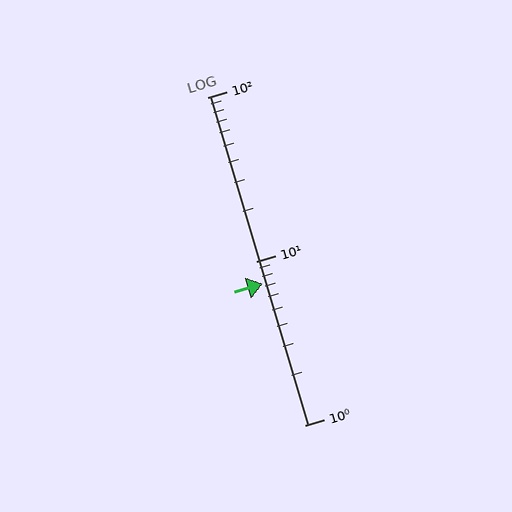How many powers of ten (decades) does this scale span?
The scale spans 2 decades, from 1 to 100.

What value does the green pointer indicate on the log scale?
The pointer indicates approximately 7.3.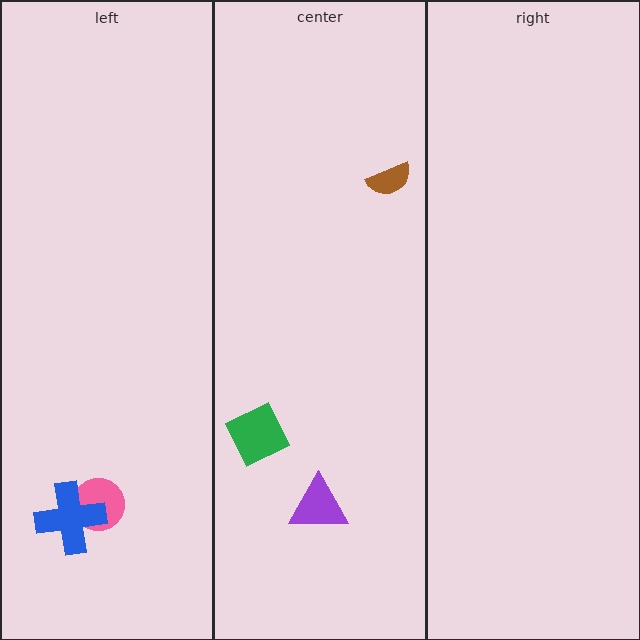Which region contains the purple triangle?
The center region.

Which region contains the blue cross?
The left region.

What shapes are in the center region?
The brown semicircle, the purple triangle, the green diamond.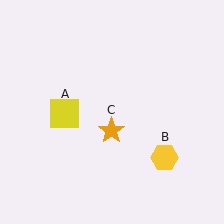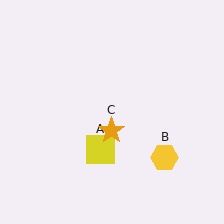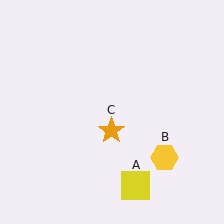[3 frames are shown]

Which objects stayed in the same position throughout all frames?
Yellow hexagon (object B) and orange star (object C) remained stationary.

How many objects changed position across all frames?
1 object changed position: yellow square (object A).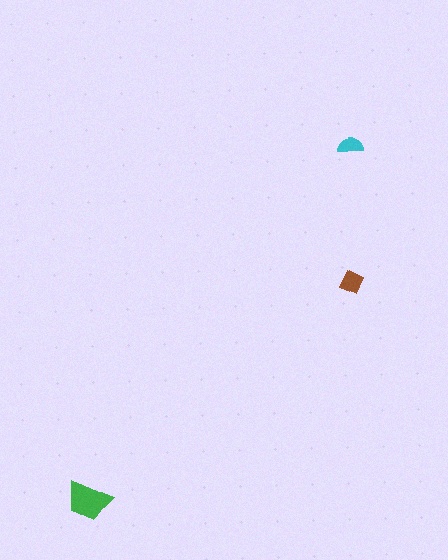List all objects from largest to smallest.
The green trapezoid, the brown diamond, the cyan semicircle.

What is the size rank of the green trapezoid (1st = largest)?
1st.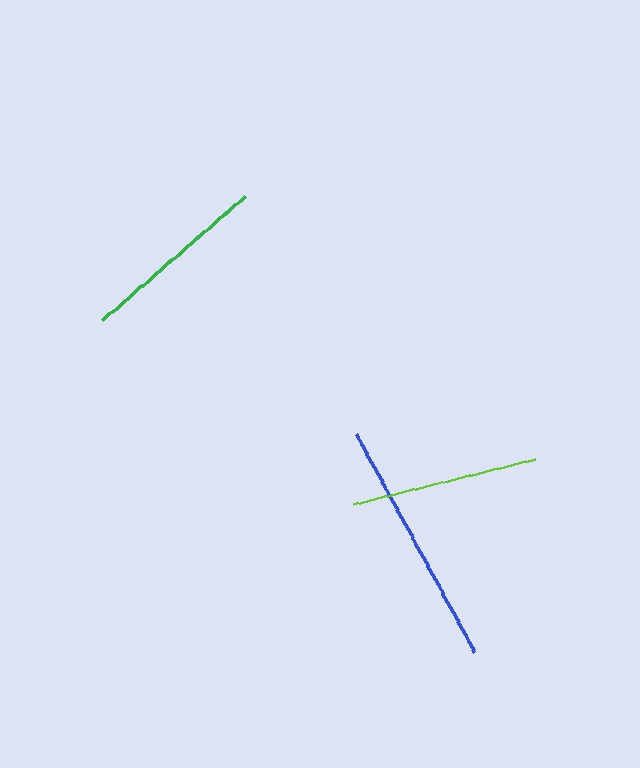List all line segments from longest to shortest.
From longest to shortest: blue, lime, green.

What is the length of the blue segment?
The blue segment is approximately 248 pixels long.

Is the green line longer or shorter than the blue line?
The blue line is longer than the green line.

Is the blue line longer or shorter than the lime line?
The blue line is longer than the lime line.